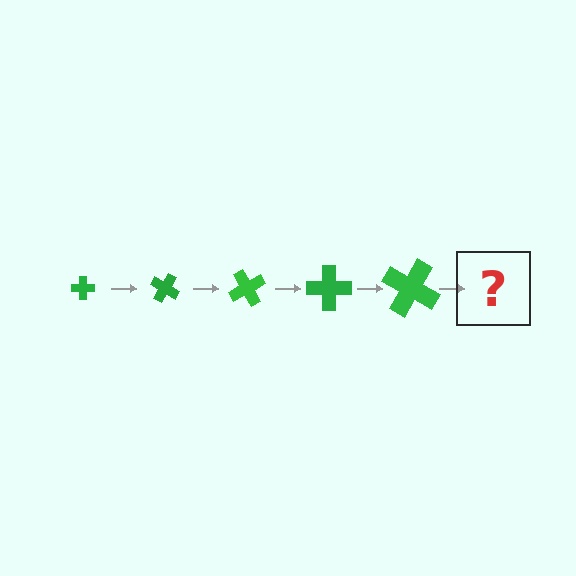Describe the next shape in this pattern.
It should be a cross, larger than the previous one and rotated 150 degrees from the start.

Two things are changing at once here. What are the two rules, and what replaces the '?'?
The two rules are that the cross grows larger each step and it rotates 30 degrees each step. The '?' should be a cross, larger than the previous one and rotated 150 degrees from the start.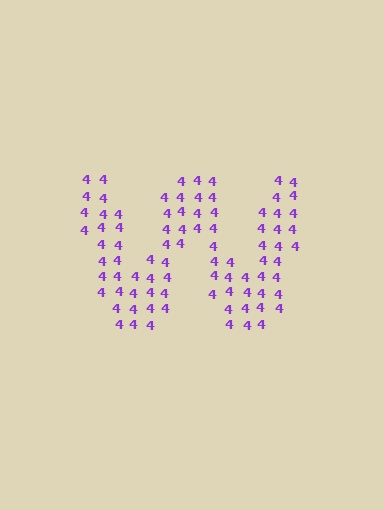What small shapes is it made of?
It is made of small digit 4's.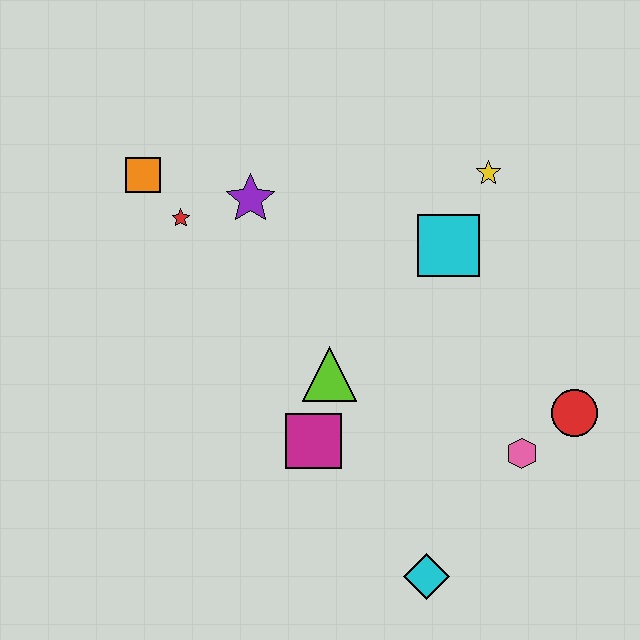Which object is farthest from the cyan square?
The cyan diamond is farthest from the cyan square.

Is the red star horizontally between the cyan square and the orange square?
Yes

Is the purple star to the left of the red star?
No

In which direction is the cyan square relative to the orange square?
The cyan square is to the right of the orange square.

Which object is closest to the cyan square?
The yellow star is closest to the cyan square.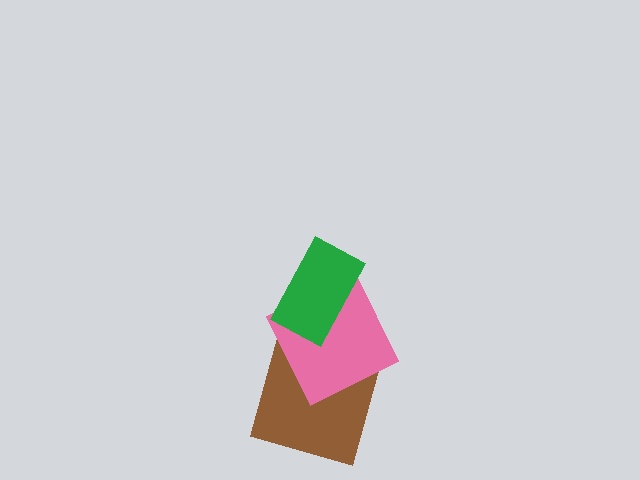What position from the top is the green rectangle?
The green rectangle is 1st from the top.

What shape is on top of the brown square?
The pink square is on top of the brown square.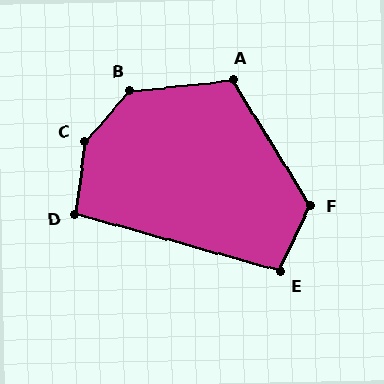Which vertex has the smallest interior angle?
D, at approximately 98 degrees.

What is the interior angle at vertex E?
Approximately 99 degrees (obtuse).